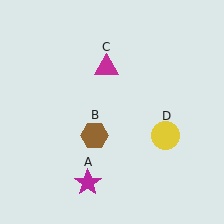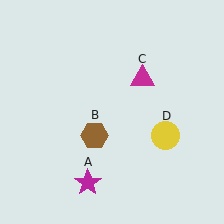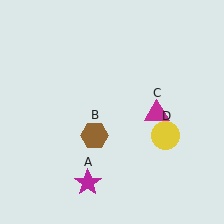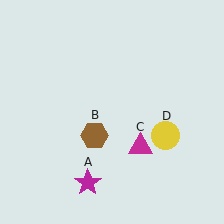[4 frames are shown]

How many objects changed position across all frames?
1 object changed position: magenta triangle (object C).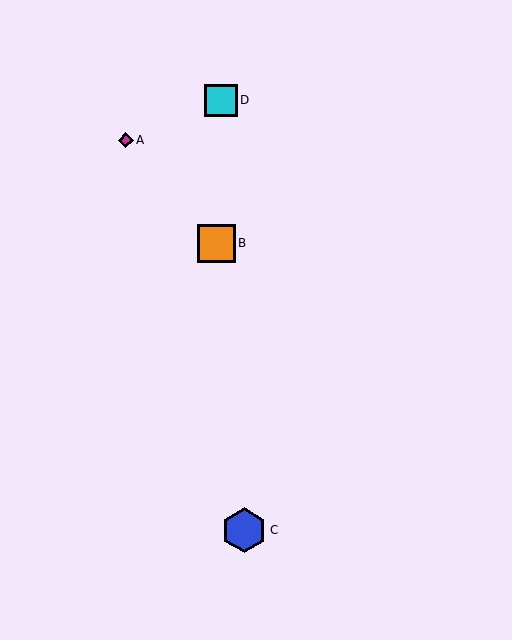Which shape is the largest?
The blue hexagon (labeled C) is the largest.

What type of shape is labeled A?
Shape A is a magenta diamond.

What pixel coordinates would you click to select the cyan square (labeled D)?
Click at (221, 100) to select the cyan square D.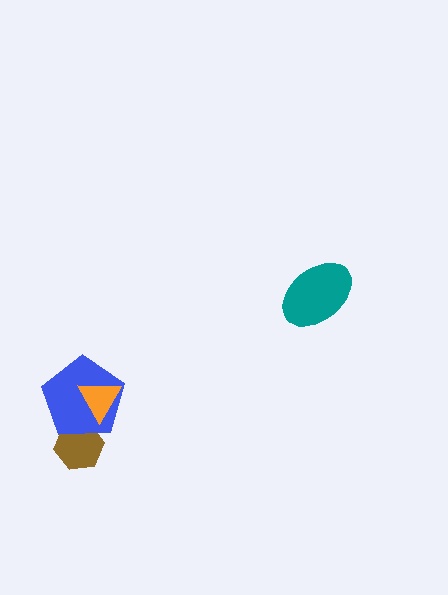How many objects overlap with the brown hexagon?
1 object overlaps with the brown hexagon.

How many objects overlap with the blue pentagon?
2 objects overlap with the blue pentagon.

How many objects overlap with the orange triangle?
1 object overlaps with the orange triangle.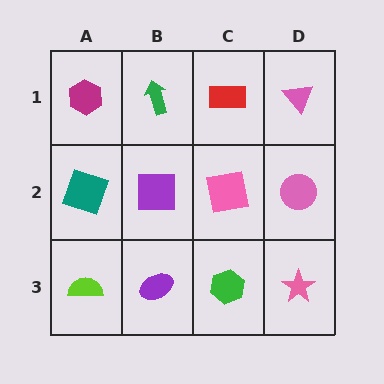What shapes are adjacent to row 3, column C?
A pink square (row 2, column C), a purple ellipse (row 3, column B), a pink star (row 3, column D).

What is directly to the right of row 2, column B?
A pink square.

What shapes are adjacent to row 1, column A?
A teal square (row 2, column A), a green arrow (row 1, column B).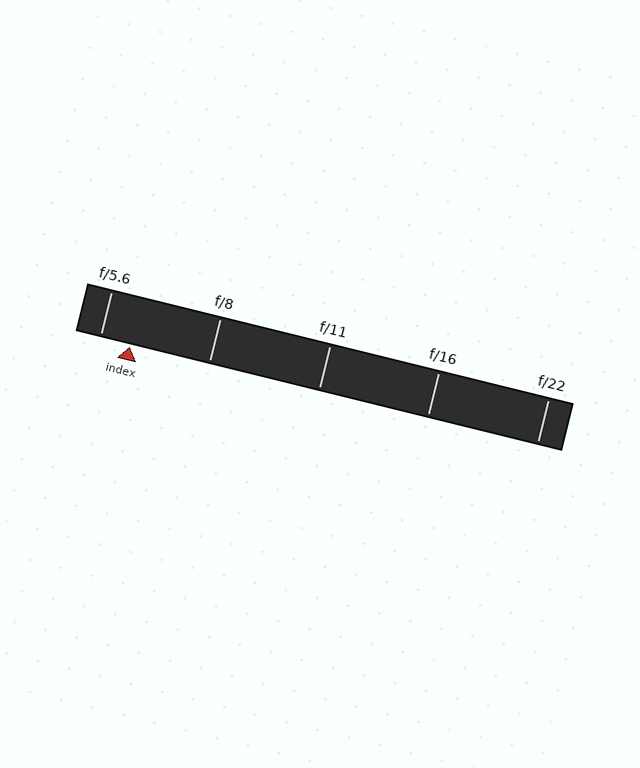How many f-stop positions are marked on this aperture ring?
There are 5 f-stop positions marked.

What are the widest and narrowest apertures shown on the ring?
The widest aperture shown is f/5.6 and the narrowest is f/22.